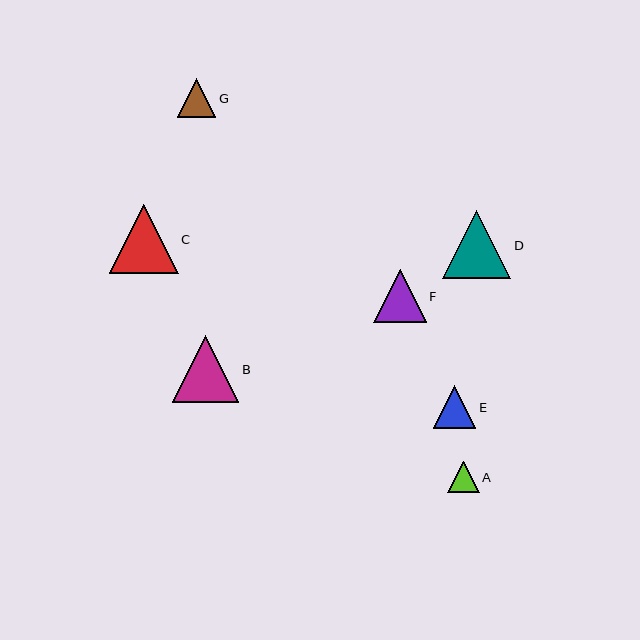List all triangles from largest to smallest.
From largest to smallest: C, D, B, F, E, G, A.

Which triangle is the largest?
Triangle C is the largest with a size of approximately 69 pixels.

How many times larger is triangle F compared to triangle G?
Triangle F is approximately 1.4 times the size of triangle G.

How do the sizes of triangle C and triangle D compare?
Triangle C and triangle D are approximately the same size.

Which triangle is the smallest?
Triangle A is the smallest with a size of approximately 32 pixels.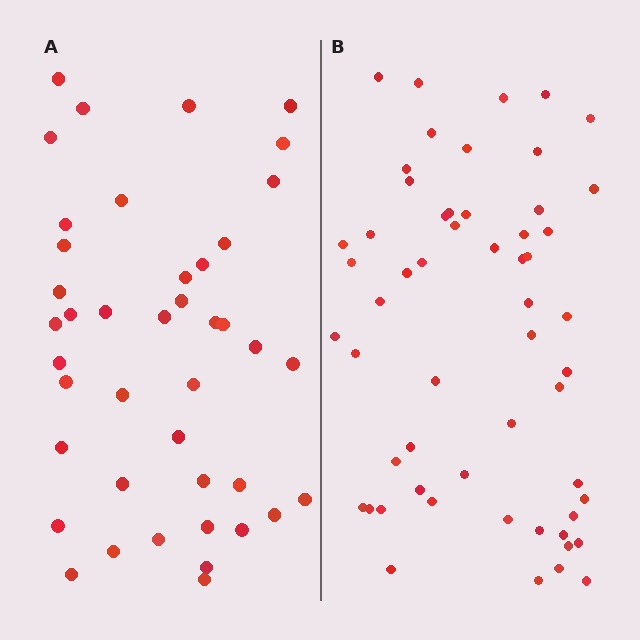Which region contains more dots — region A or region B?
Region B (the right region) has more dots.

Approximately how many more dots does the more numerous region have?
Region B has approximately 15 more dots than region A.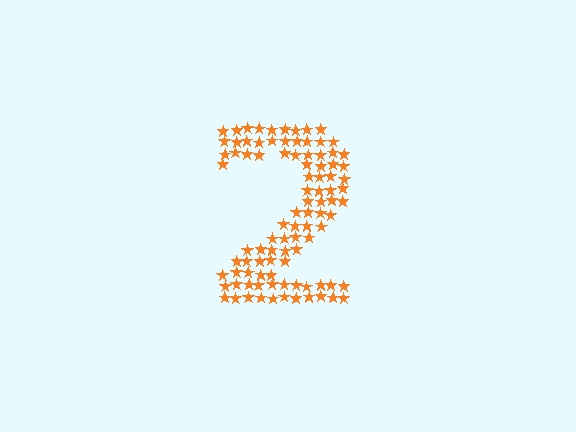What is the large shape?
The large shape is the digit 2.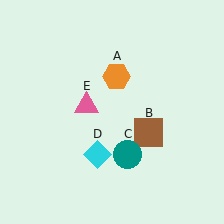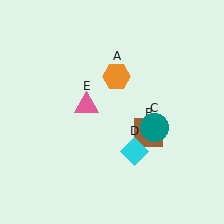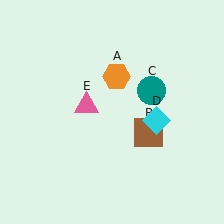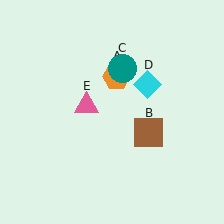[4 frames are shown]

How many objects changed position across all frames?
2 objects changed position: teal circle (object C), cyan diamond (object D).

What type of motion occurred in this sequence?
The teal circle (object C), cyan diamond (object D) rotated counterclockwise around the center of the scene.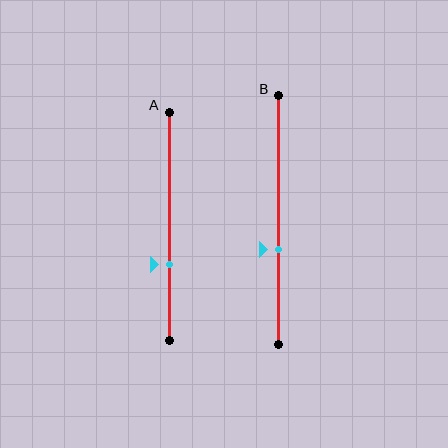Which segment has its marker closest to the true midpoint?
Segment B has its marker closest to the true midpoint.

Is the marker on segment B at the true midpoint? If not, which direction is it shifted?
No, the marker on segment B is shifted downward by about 12% of the segment length.